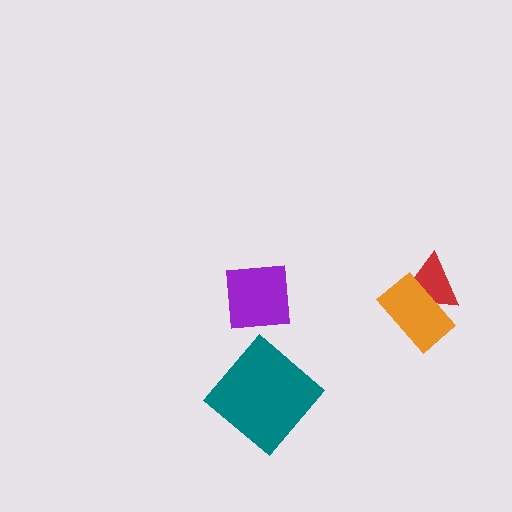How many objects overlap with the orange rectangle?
1 object overlaps with the orange rectangle.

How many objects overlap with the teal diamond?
0 objects overlap with the teal diamond.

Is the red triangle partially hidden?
Yes, it is partially covered by another shape.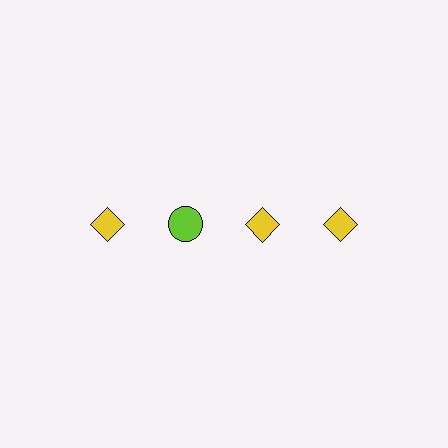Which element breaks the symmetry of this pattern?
The lime circle in the top row, second from left column breaks the symmetry. All other shapes are yellow diamonds.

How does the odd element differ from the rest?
It differs in both color (lime instead of yellow) and shape (circle instead of diamond).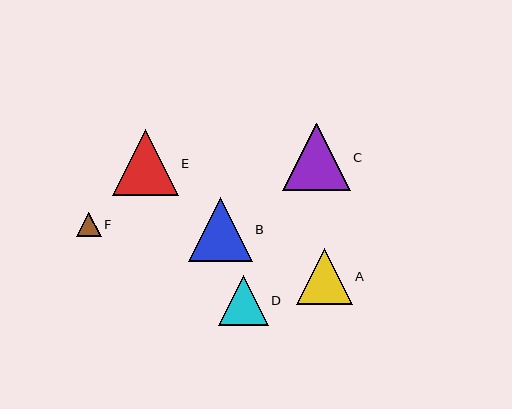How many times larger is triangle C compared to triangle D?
Triangle C is approximately 1.3 times the size of triangle D.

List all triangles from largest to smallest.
From largest to smallest: C, E, B, A, D, F.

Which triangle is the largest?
Triangle C is the largest with a size of approximately 67 pixels.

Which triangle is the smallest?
Triangle F is the smallest with a size of approximately 25 pixels.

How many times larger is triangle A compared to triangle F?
Triangle A is approximately 2.3 times the size of triangle F.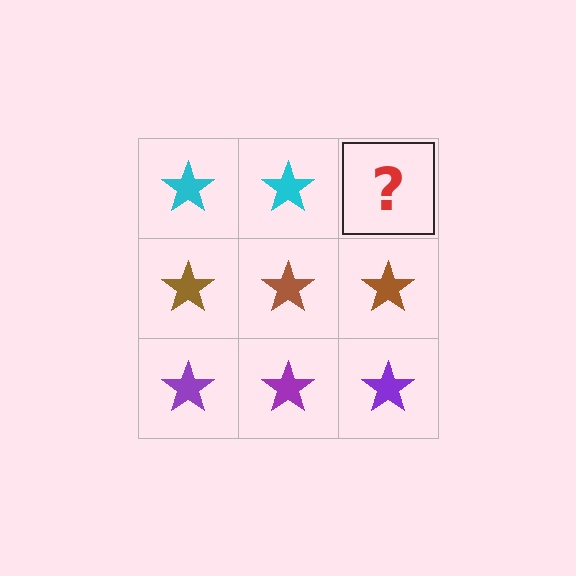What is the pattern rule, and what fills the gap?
The rule is that each row has a consistent color. The gap should be filled with a cyan star.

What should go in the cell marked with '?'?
The missing cell should contain a cyan star.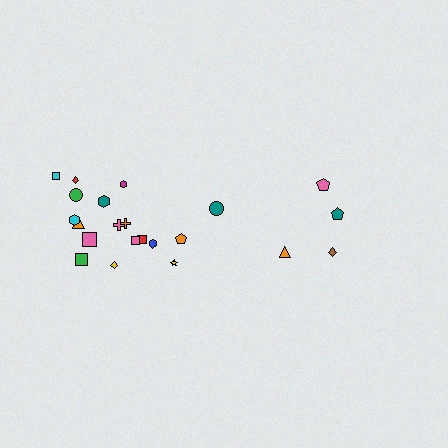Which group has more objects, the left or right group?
The left group.